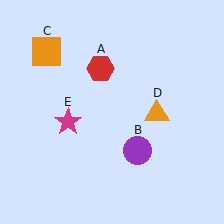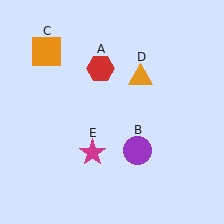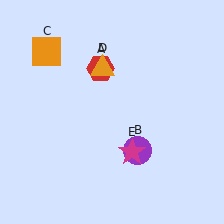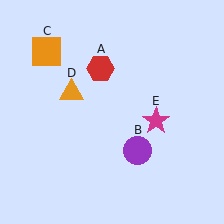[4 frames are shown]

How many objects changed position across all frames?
2 objects changed position: orange triangle (object D), magenta star (object E).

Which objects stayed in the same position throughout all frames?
Red hexagon (object A) and purple circle (object B) and orange square (object C) remained stationary.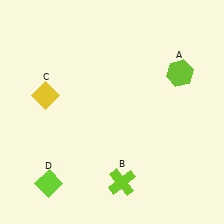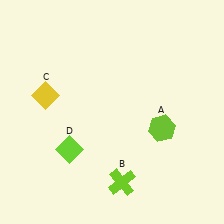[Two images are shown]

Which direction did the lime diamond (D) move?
The lime diamond (D) moved up.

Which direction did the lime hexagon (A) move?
The lime hexagon (A) moved down.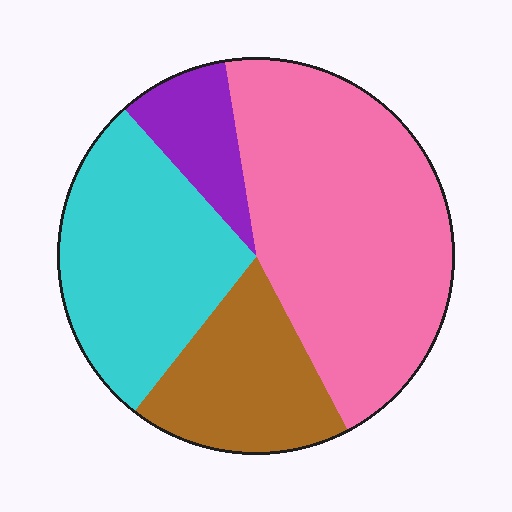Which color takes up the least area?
Purple, at roughly 10%.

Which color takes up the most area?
Pink, at roughly 45%.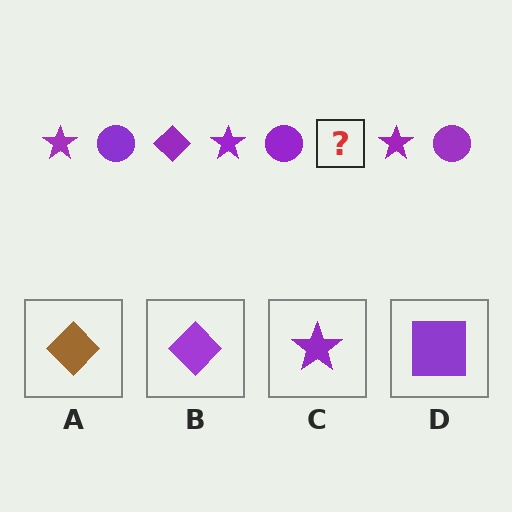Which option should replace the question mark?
Option B.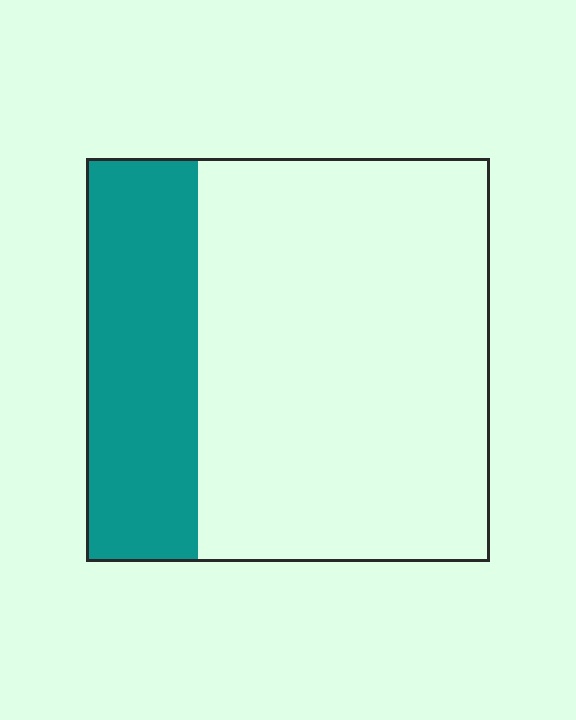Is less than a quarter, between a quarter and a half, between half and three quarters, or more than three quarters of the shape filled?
Between a quarter and a half.